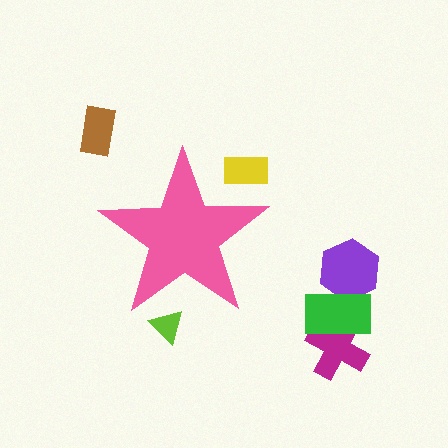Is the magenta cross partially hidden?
No, the magenta cross is fully visible.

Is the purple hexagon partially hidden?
No, the purple hexagon is fully visible.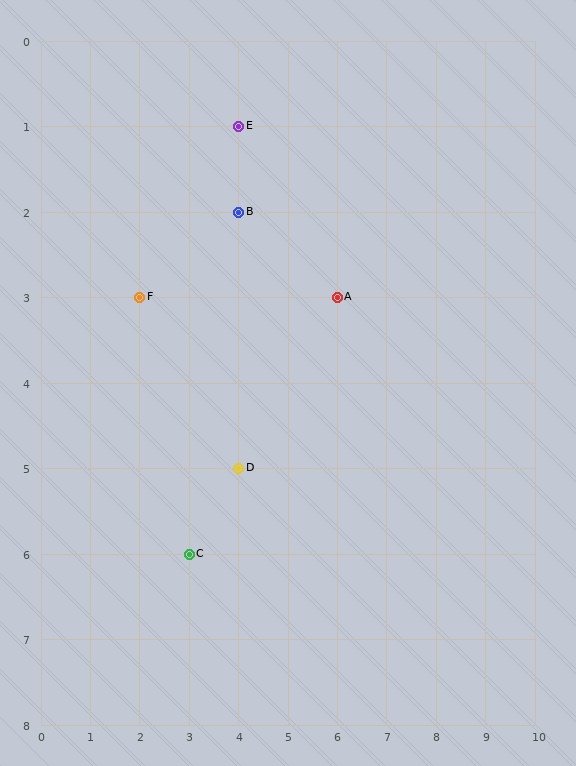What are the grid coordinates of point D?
Point D is at grid coordinates (4, 5).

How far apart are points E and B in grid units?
Points E and B are 1 row apart.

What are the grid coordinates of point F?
Point F is at grid coordinates (2, 3).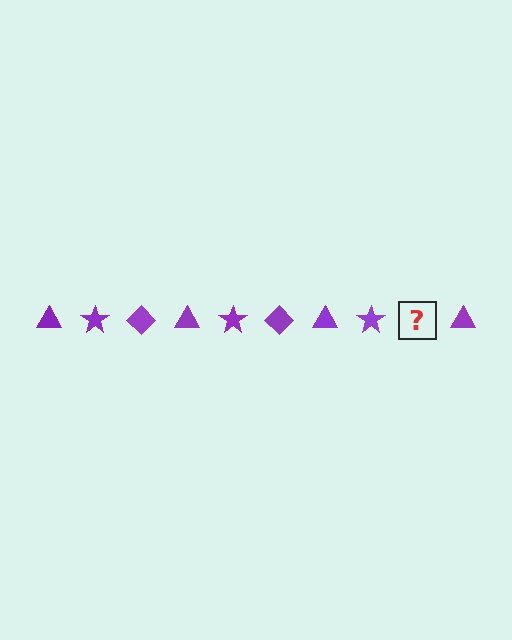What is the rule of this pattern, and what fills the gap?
The rule is that the pattern cycles through triangle, star, diamond shapes in purple. The gap should be filled with a purple diamond.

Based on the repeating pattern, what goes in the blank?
The blank should be a purple diamond.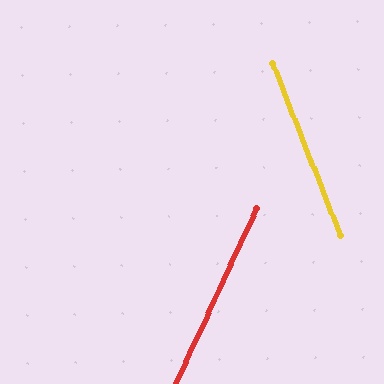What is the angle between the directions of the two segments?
Approximately 46 degrees.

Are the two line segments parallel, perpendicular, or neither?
Neither parallel nor perpendicular — they differ by about 46°.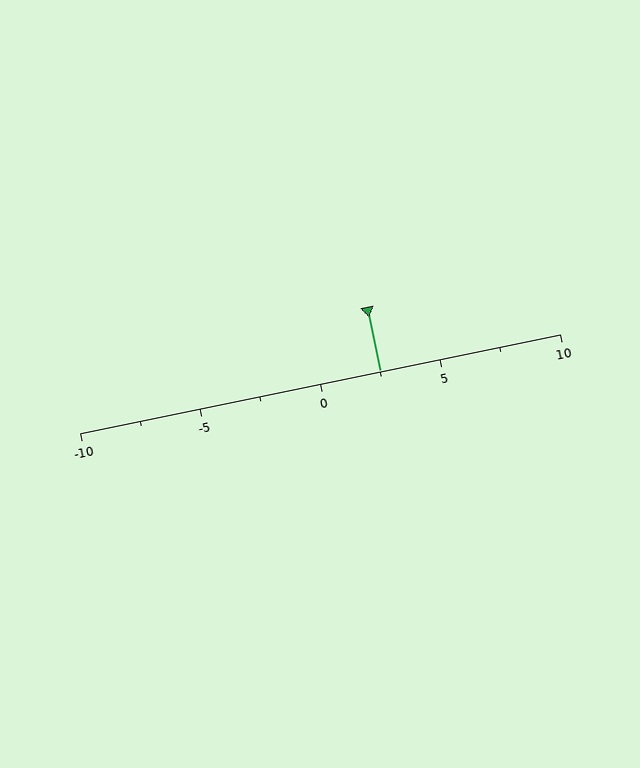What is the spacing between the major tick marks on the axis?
The major ticks are spaced 5 apart.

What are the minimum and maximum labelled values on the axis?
The axis runs from -10 to 10.